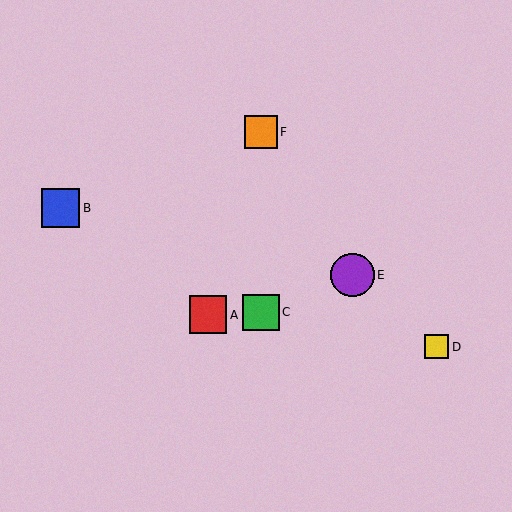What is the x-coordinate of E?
Object E is at x≈352.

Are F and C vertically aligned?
Yes, both are at x≈261.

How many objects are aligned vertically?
2 objects (C, F) are aligned vertically.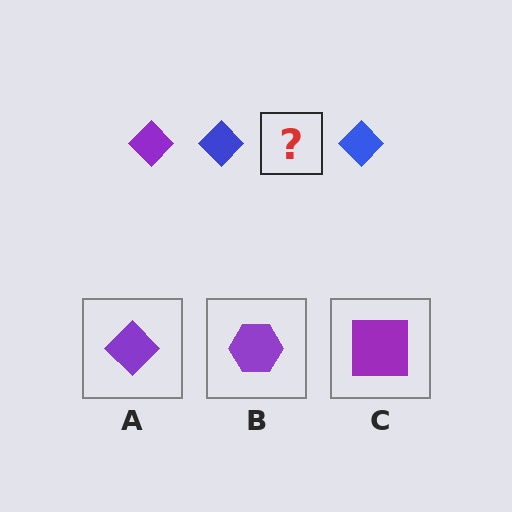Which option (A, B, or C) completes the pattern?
A.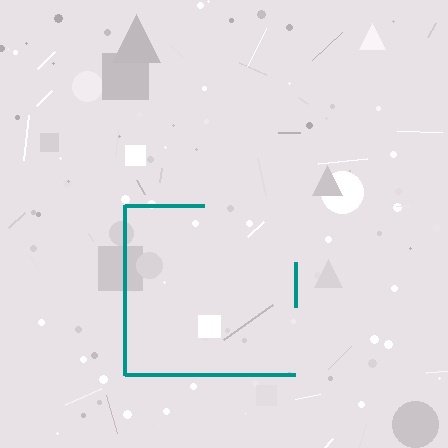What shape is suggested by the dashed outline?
The dashed outline suggests a square.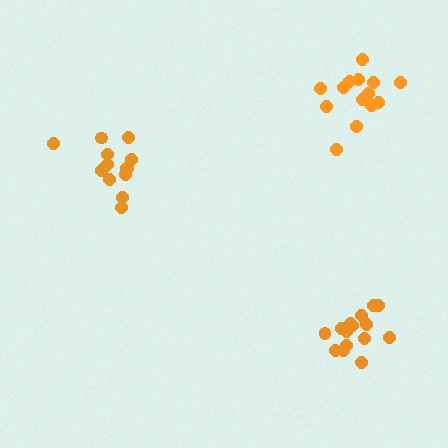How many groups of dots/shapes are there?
There are 3 groups.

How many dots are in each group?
Group 1: 15 dots, Group 2: 14 dots, Group 3: 15 dots (44 total).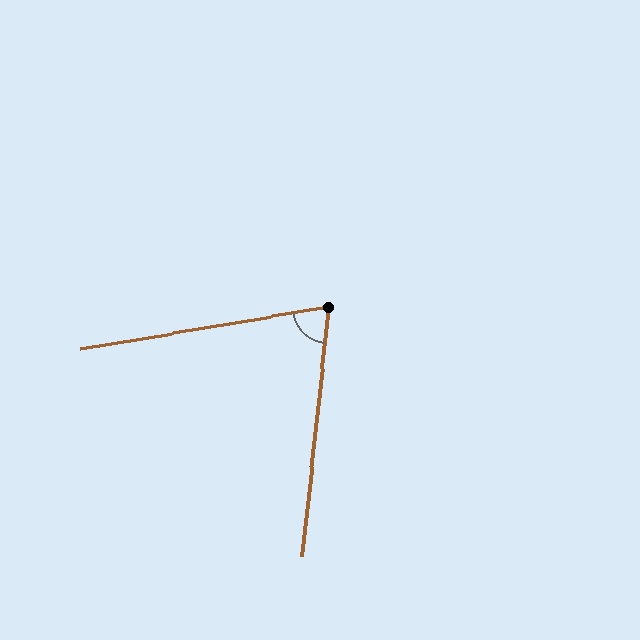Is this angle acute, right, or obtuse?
It is acute.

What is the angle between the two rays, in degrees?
Approximately 74 degrees.